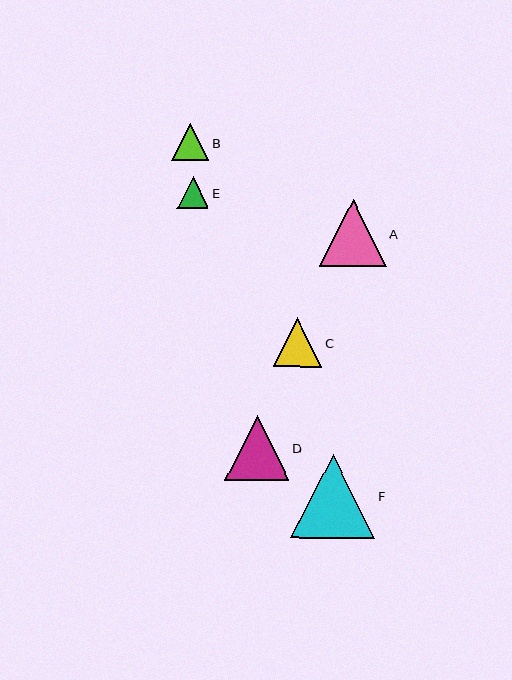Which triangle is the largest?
Triangle F is the largest with a size of approximately 84 pixels.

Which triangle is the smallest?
Triangle E is the smallest with a size of approximately 31 pixels.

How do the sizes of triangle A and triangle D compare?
Triangle A and triangle D are approximately the same size.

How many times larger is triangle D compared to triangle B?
Triangle D is approximately 1.7 times the size of triangle B.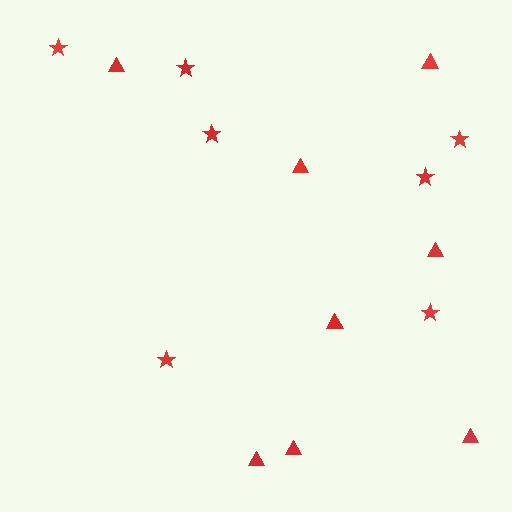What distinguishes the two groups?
There are 2 groups: one group of triangles (8) and one group of stars (7).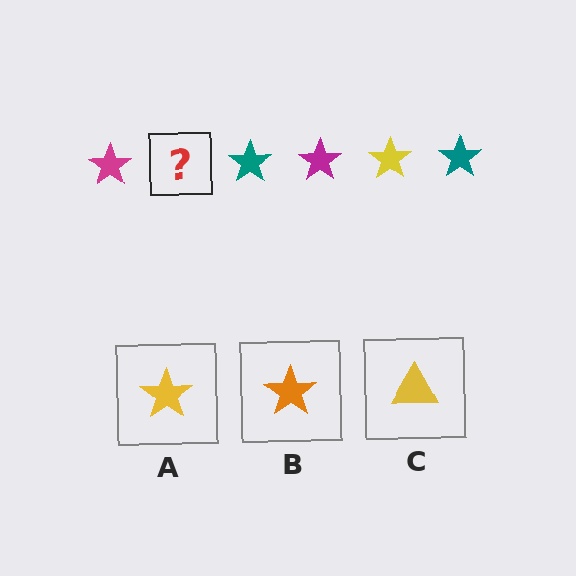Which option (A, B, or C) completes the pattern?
A.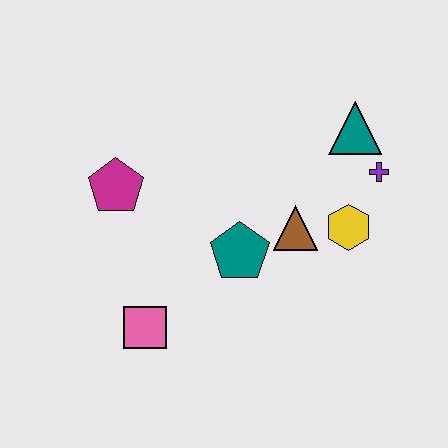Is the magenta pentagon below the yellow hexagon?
No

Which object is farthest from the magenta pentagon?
The purple cross is farthest from the magenta pentagon.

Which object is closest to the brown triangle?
The yellow hexagon is closest to the brown triangle.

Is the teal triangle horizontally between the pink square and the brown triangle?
No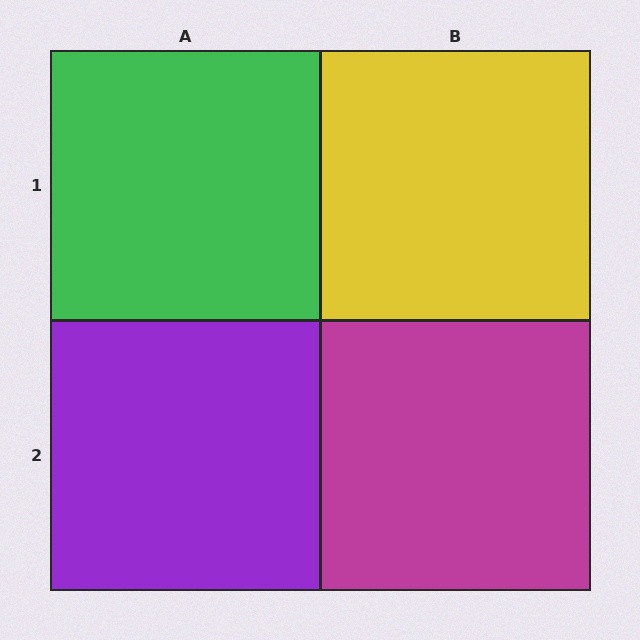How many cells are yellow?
1 cell is yellow.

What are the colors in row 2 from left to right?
Purple, magenta.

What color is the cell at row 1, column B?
Yellow.